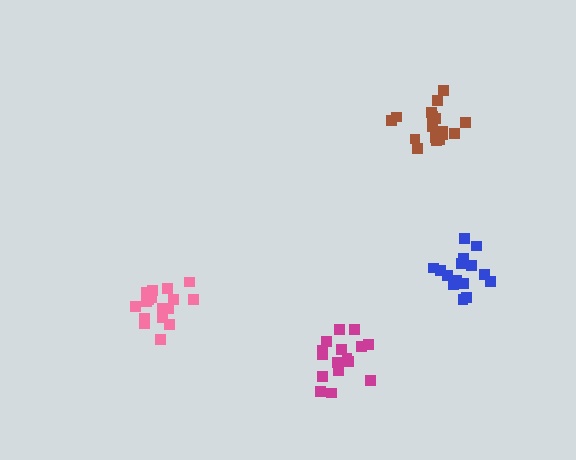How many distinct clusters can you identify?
There are 4 distinct clusters.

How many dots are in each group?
Group 1: 15 dots, Group 2: 17 dots, Group 3: 17 dots, Group 4: 16 dots (65 total).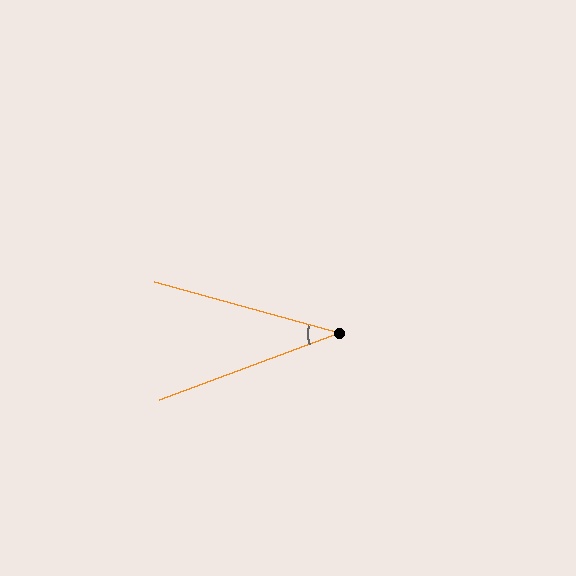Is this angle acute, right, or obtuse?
It is acute.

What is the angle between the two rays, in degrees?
Approximately 36 degrees.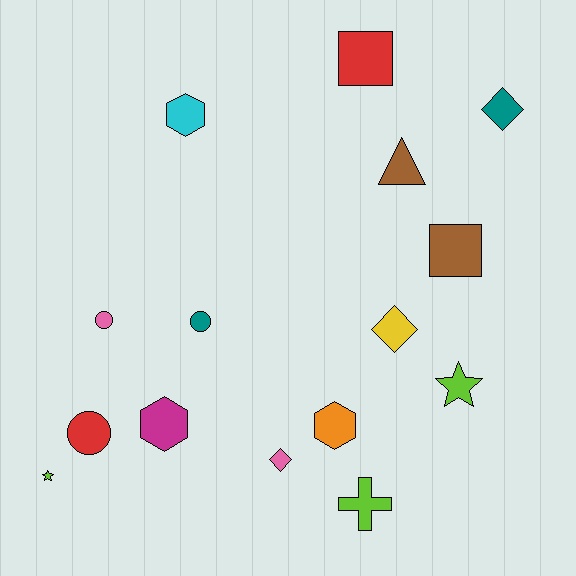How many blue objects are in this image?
There are no blue objects.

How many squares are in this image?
There are 2 squares.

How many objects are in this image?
There are 15 objects.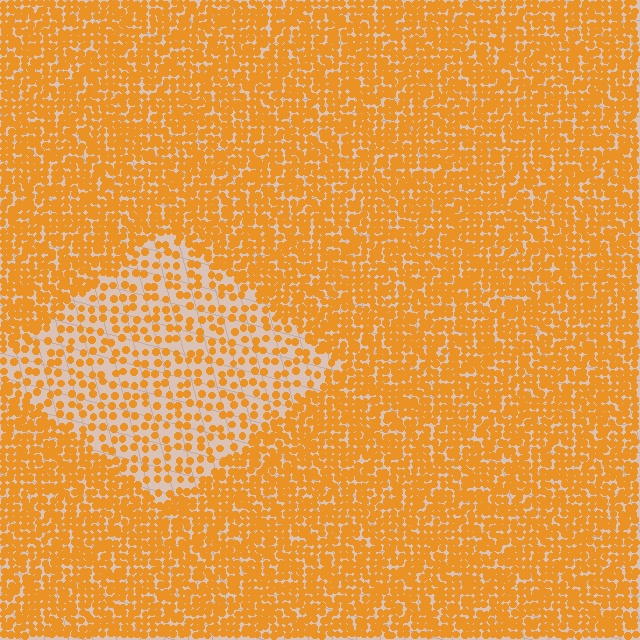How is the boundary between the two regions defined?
The boundary is defined by a change in element density (approximately 2.3x ratio). All elements are the same color, size, and shape.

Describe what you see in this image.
The image contains small orange elements arranged at two different densities. A diamond-shaped region is visible where the elements are less densely packed than the surrounding area.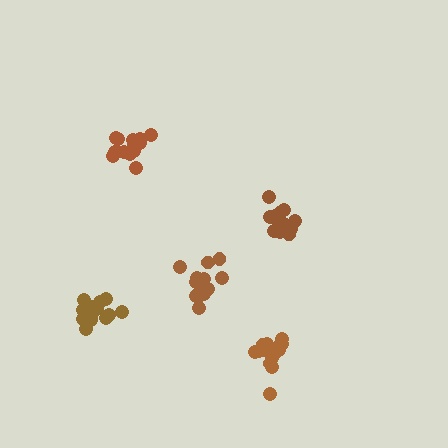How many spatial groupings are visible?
There are 5 spatial groupings.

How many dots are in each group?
Group 1: 16 dots, Group 2: 15 dots, Group 3: 13 dots, Group 4: 16 dots, Group 5: 15 dots (75 total).